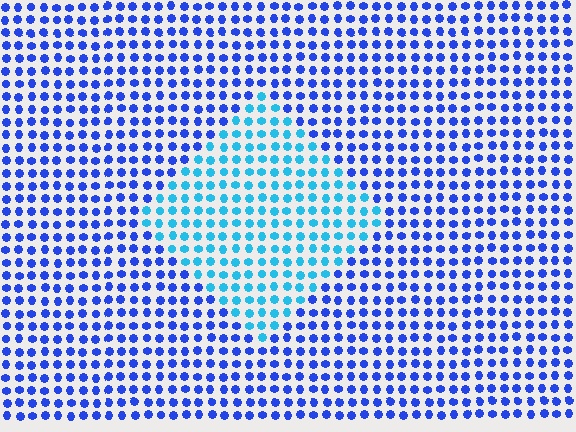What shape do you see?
I see a diamond.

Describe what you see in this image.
The image is filled with small blue elements in a uniform arrangement. A diamond-shaped region is visible where the elements are tinted to a slightly different hue, forming a subtle color boundary.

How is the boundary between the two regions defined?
The boundary is defined purely by a slight shift in hue (about 38 degrees). Spacing, size, and orientation are identical on both sides.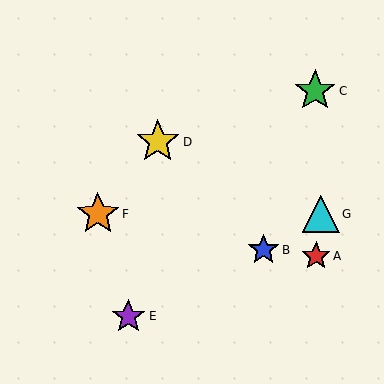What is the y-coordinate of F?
Object F is at y≈214.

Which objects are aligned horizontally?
Objects F, G are aligned horizontally.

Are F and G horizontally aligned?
Yes, both are at y≈214.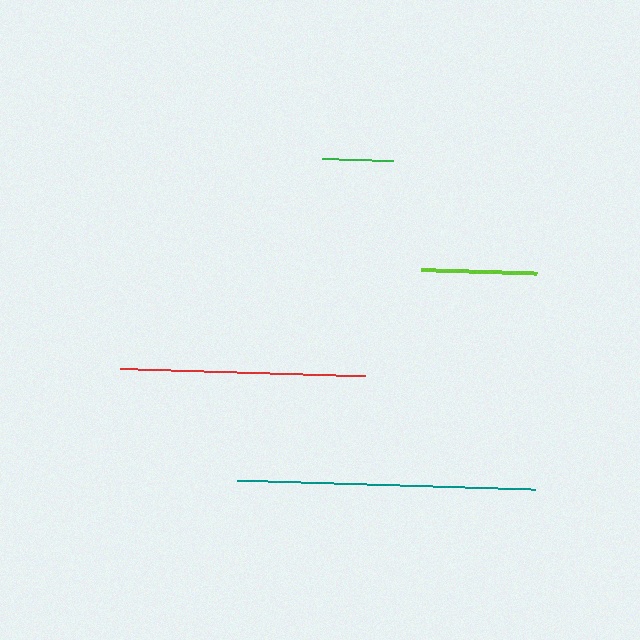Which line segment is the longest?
The teal line is the longest at approximately 297 pixels.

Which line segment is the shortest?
The green line is the shortest at approximately 70 pixels.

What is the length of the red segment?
The red segment is approximately 245 pixels long.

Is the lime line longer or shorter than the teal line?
The teal line is longer than the lime line.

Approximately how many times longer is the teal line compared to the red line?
The teal line is approximately 1.2 times the length of the red line.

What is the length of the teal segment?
The teal segment is approximately 297 pixels long.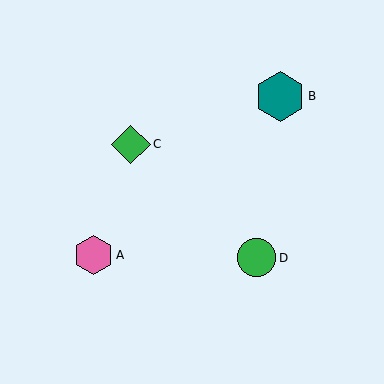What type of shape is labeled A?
Shape A is a pink hexagon.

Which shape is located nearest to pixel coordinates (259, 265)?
The green circle (labeled D) at (257, 258) is nearest to that location.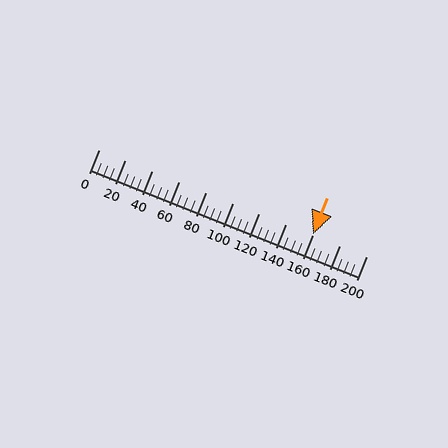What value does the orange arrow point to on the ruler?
The orange arrow points to approximately 160.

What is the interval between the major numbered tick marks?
The major tick marks are spaced 20 units apart.